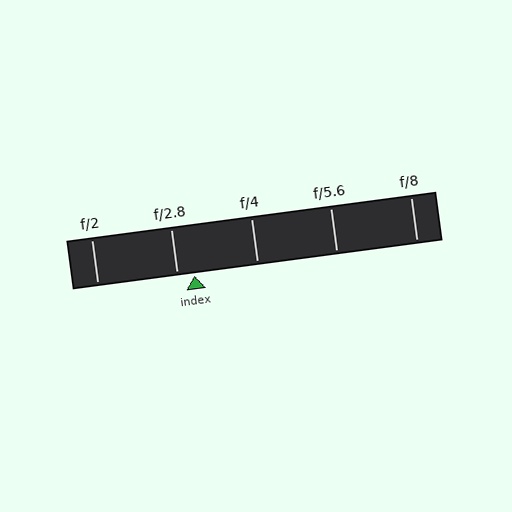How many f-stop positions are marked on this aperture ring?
There are 5 f-stop positions marked.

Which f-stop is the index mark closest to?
The index mark is closest to f/2.8.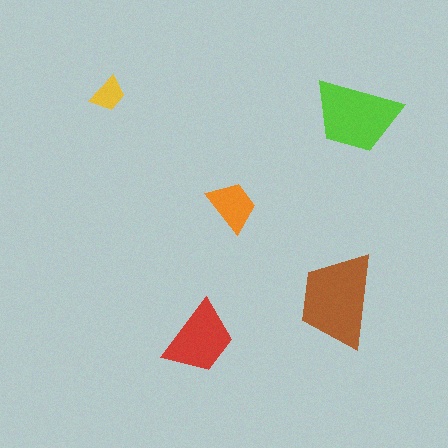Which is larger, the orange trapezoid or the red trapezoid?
The red one.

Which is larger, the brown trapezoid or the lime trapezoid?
The brown one.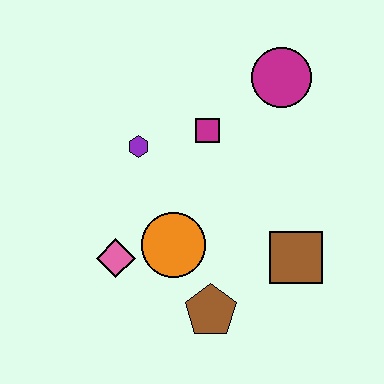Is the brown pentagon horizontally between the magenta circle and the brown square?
No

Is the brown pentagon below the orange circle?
Yes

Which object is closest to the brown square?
The brown pentagon is closest to the brown square.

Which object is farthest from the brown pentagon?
The magenta circle is farthest from the brown pentagon.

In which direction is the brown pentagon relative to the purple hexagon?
The brown pentagon is below the purple hexagon.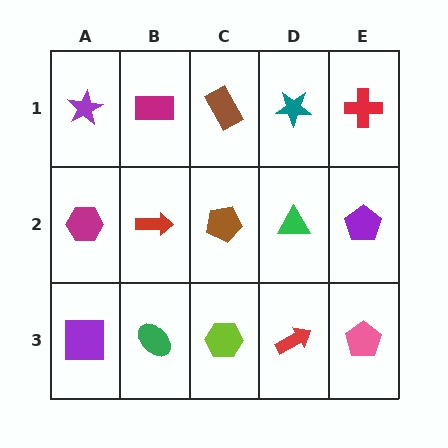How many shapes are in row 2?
5 shapes.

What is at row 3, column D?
A red arrow.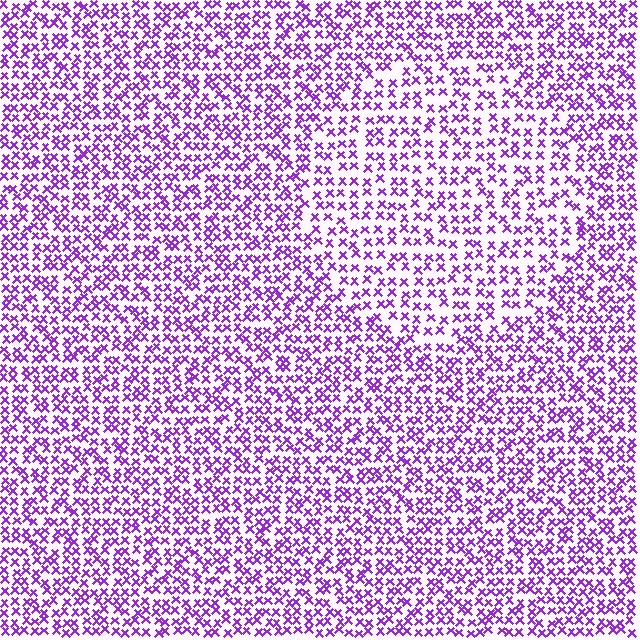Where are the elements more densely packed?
The elements are more densely packed outside the circle boundary.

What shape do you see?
I see a circle.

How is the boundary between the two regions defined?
The boundary is defined by a change in element density (approximately 1.5x ratio). All elements are the same color, size, and shape.